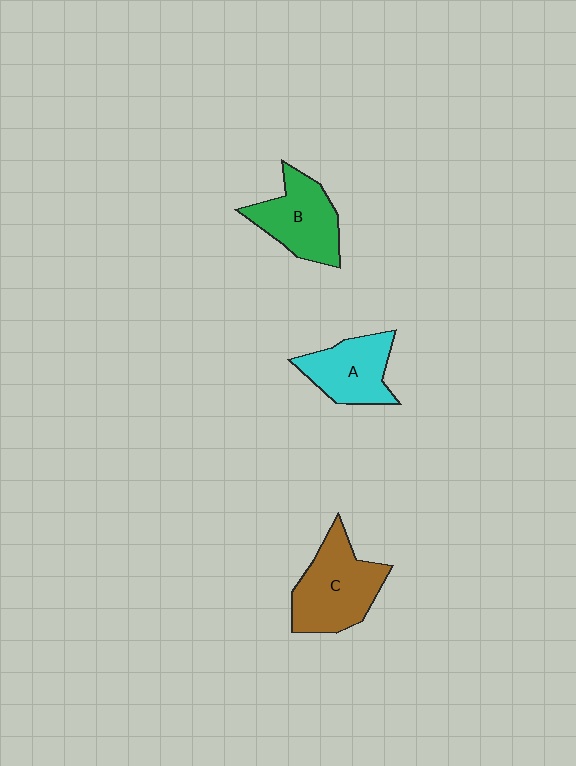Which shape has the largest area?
Shape C (brown).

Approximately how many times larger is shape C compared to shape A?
Approximately 1.3 times.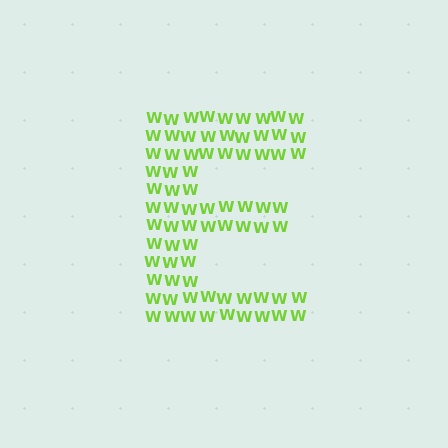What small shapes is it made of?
It is made of small letter W's.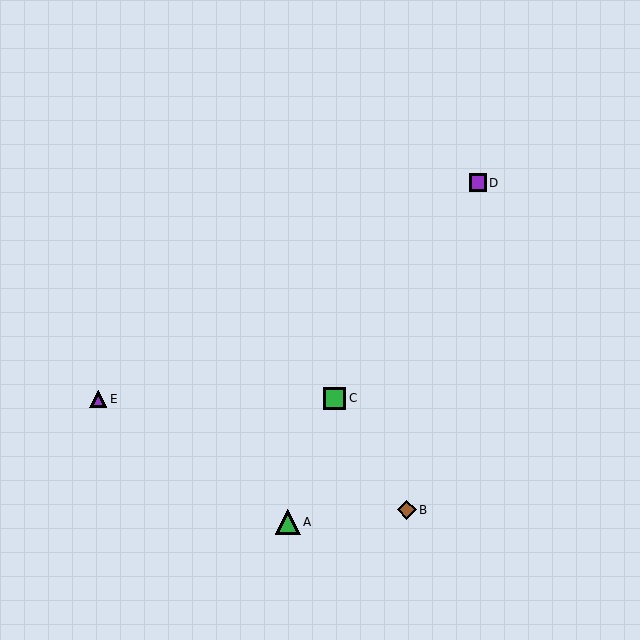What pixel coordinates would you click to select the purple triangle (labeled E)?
Click at (98, 399) to select the purple triangle E.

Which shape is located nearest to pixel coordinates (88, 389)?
The purple triangle (labeled E) at (98, 399) is nearest to that location.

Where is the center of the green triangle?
The center of the green triangle is at (288, 522).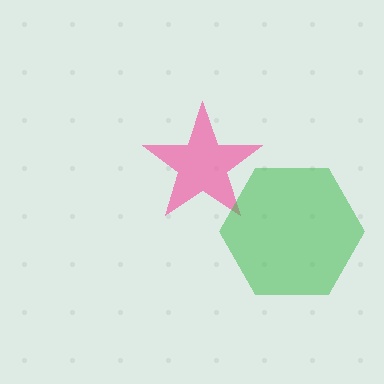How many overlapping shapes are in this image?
There are 2 overlapping shapes in the image.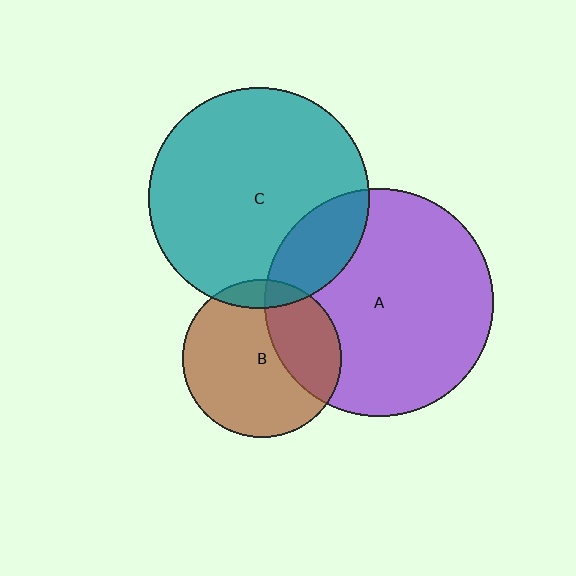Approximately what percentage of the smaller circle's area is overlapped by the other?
Approximately 10%.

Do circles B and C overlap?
Yes.